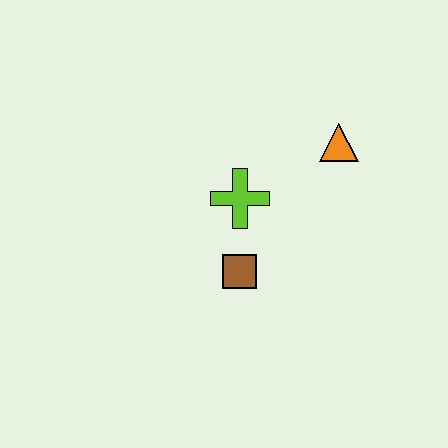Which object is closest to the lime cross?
The brown square is closest to the lime cross.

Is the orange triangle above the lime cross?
Yes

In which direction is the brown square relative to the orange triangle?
The brown square is below the orange triangle.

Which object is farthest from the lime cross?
The orange triangle is farthest from the lime cross.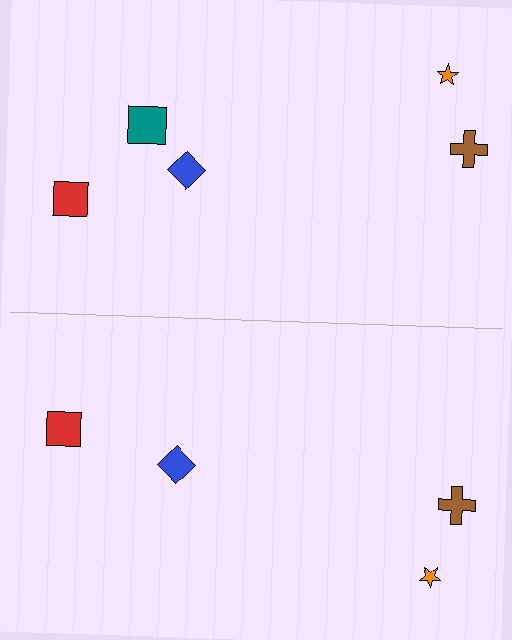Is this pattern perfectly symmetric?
No, the pattern is not perfectly symmetric. A teal square is missing from the bottom side.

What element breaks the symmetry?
A teal square is missing from the bottom side.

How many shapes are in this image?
There are 9 shapes in this image.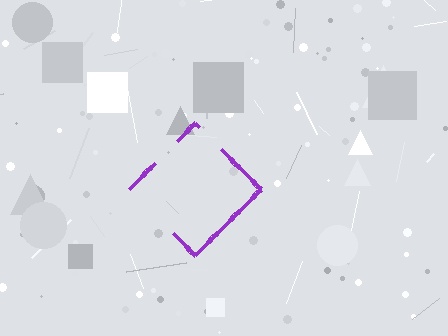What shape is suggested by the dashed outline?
The dashed outline suggests a diamond.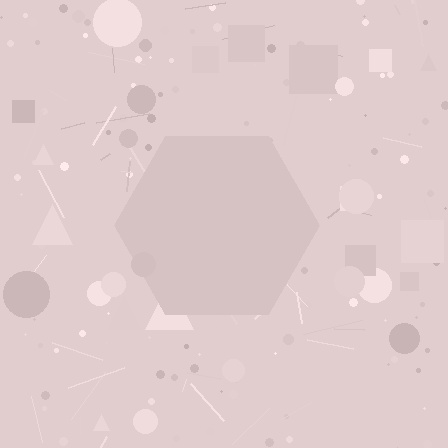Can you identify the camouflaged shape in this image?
The camouflaged shape is a hexagon.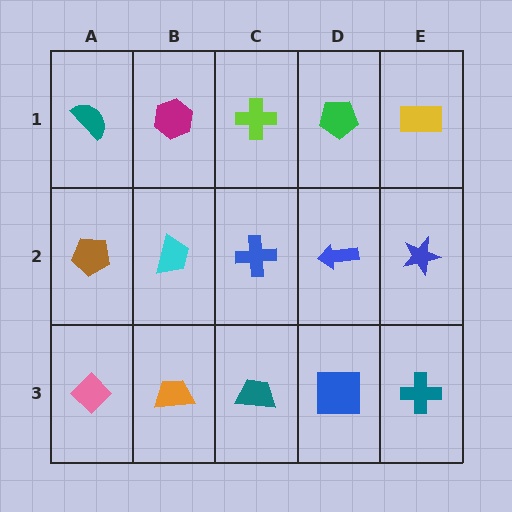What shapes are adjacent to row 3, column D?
A blue arrow (row 2, column D), a teal trapezoid (row 3, column C), a teal cross (row 3, column E).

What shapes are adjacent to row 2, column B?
A magenta hexagon (row 1, column B), an orange trapezoid (row 3, column B), a brown pentagon (row 2, column A), a blue cross (row 2, column C).